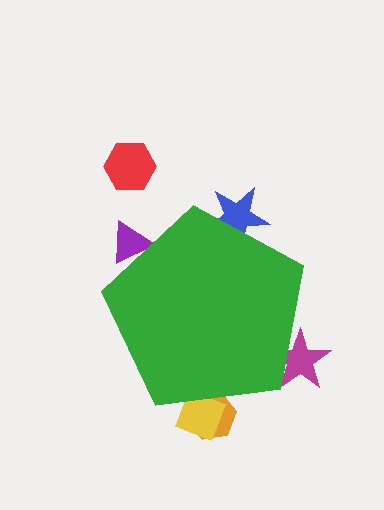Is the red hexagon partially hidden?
No, the red hexagon is fully visible.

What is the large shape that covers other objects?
A green pentagon.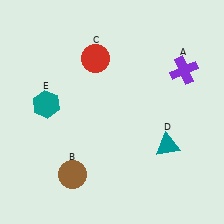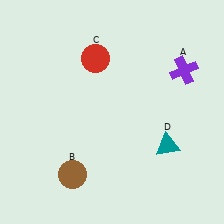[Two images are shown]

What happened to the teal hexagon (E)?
The teal hexagon (E) was removed in Image 2. It was in the top-left area of Image 1.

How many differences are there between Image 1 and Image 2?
There is 1 difference between the two images.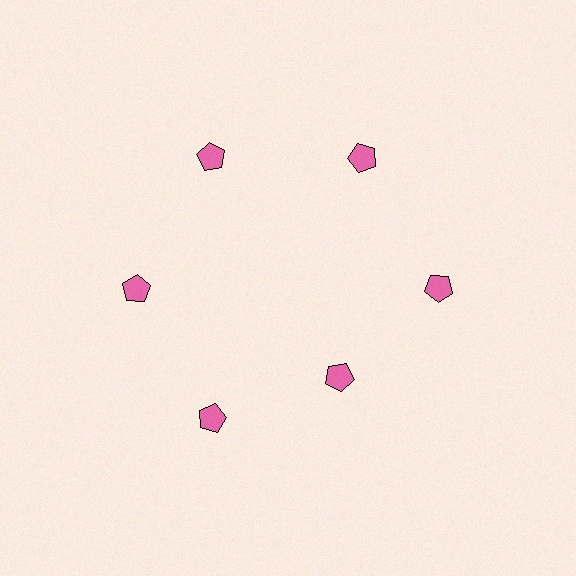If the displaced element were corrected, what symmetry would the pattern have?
It would have 6-fold rotational symmetry — the pattern would map onto itself every 60 degrees.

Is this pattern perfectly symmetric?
No. The 6 pink pentagons are arranged in a ring, but one element near the 5 o'clock position is pulled inward toward the center, breaking the 6-fold rotational symmetry.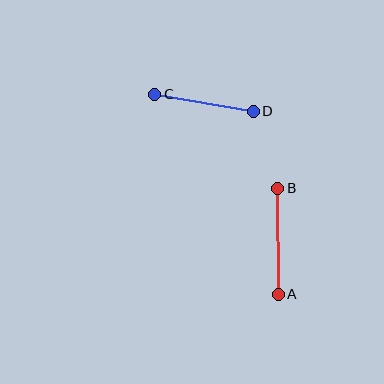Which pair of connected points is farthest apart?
Points A and B are farthest apart.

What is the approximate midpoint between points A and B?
The midpoint is at approximately (278, 241) pixels.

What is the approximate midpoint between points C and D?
The midpoint is at approximately (204, 103) pixels.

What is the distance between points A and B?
The distance is approximately 106 pixels.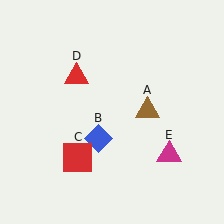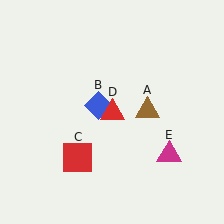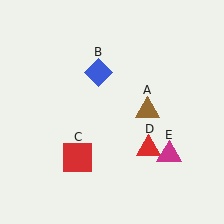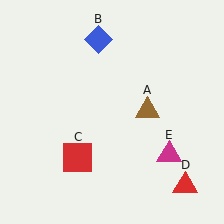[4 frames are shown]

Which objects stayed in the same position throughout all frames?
Brown triangle (object A) and red square (object C) and magenta triangle (object E) remained stationary.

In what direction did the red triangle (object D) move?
The red triangle (object D) moved down and to the right.